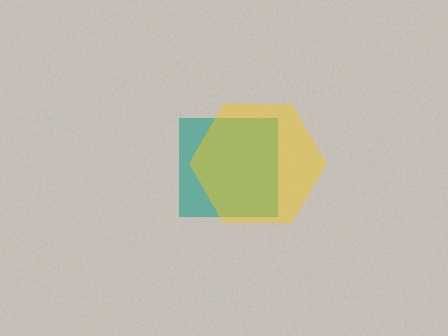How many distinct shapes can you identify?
There are 2 distinct shapes: a teal square, a yellow hexagon.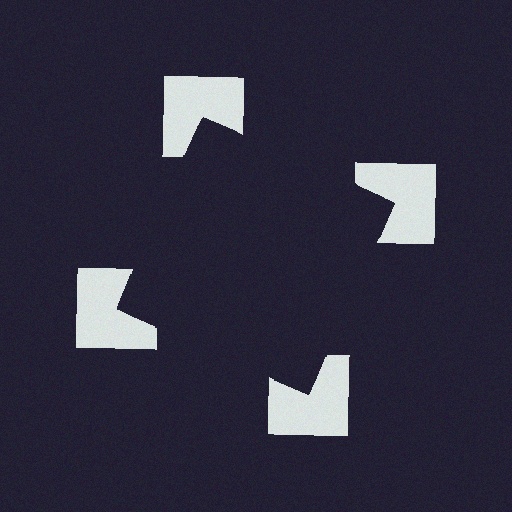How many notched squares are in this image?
There are 4 — one at each vertex of the illusory square.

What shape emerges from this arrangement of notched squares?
An illusory square — its edges are inferred from the aligned wedge cuts in the notched squares, not physically drawn.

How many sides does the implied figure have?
4 sides.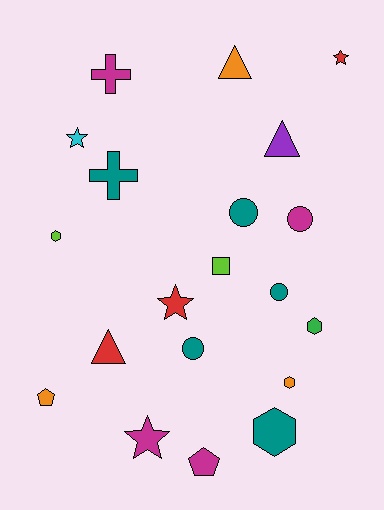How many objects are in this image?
There are 20 objects.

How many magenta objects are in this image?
There are 4 magenta objects.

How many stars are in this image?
There are 4 stars.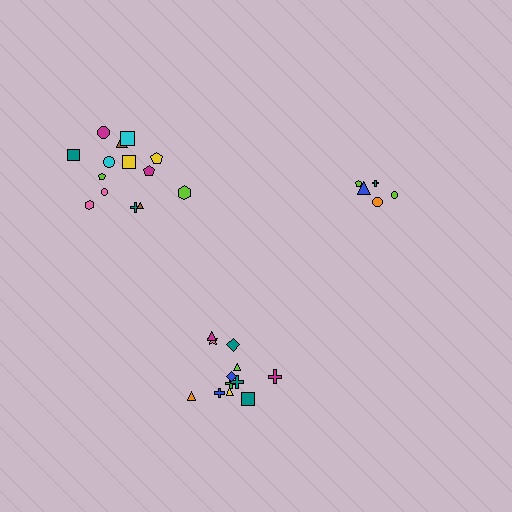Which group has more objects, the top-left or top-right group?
The top-left group.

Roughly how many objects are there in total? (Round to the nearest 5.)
Roughly 30 objects in total.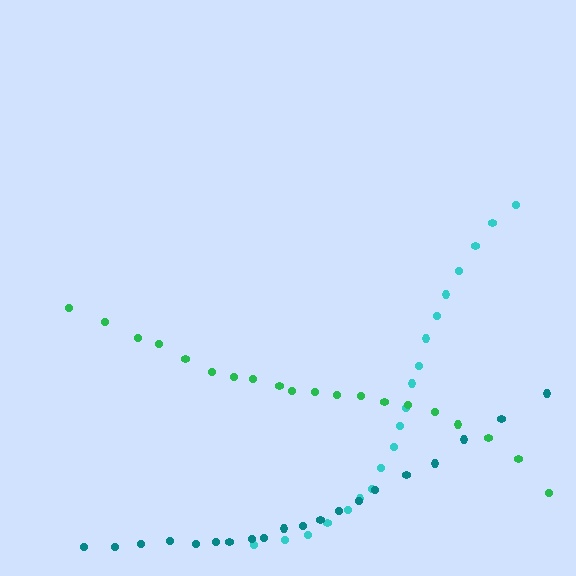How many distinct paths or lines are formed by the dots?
There are 3 distinct paths.